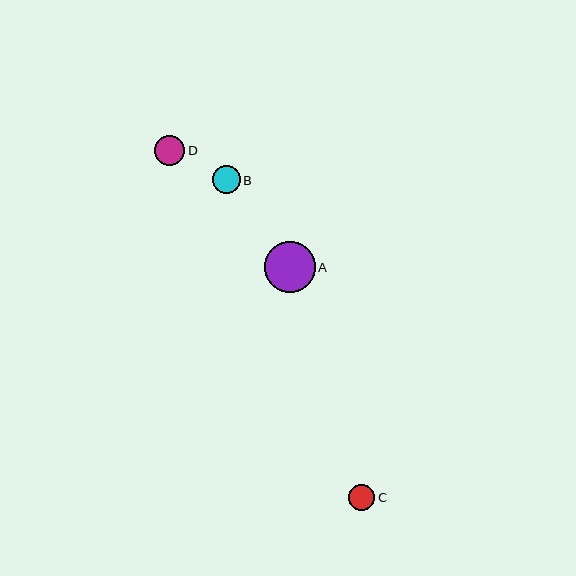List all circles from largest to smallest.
From largest to smallest: A, D, B, C.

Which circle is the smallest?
Circle C is the smallest with a size of approximately 26 pixels.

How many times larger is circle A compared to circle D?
Circle A is approximately 1.7 times the size of circle D.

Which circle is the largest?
Circle A is the largest with a size of approximately 51 pixels.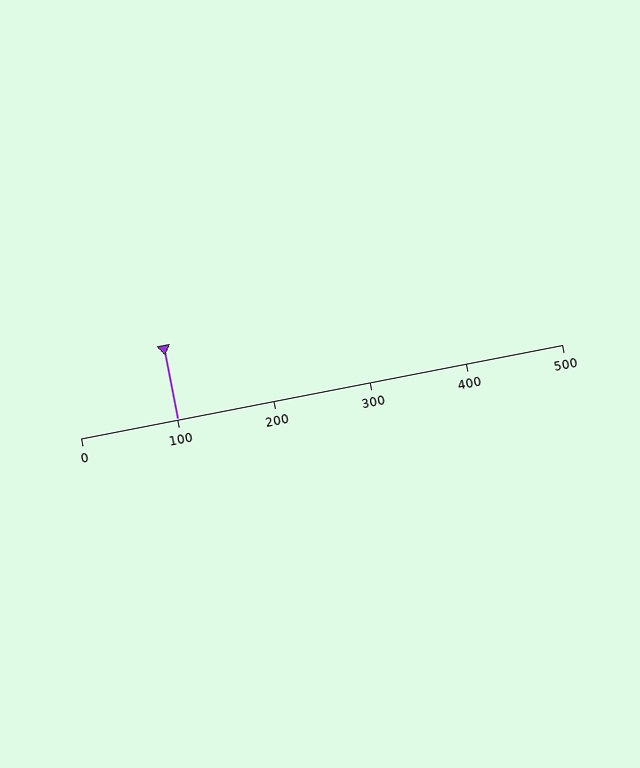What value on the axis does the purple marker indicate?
The marker indicates approximately 100.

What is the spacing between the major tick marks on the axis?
The major ticks are spaced 100 apart.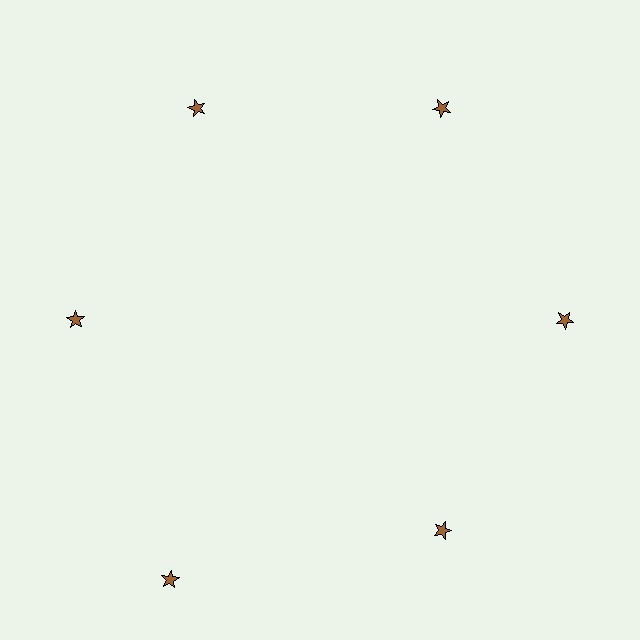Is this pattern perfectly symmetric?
No. The 6 brown stars are arranged in a ring, but one element near the 7 o'clock position is pushed outward from the center, breaking the 6-fold rotational symmetry.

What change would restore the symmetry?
The symmetry would be restored by moving it inward, back onto the ring so that all 6 stars sit at equal angles and equal distance from the center.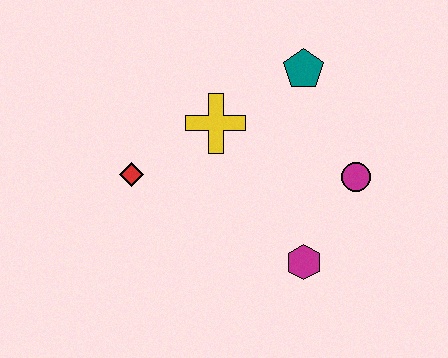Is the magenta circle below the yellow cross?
Yes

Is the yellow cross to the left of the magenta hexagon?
Yes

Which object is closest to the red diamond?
The yellow cross is closest to the red diamond.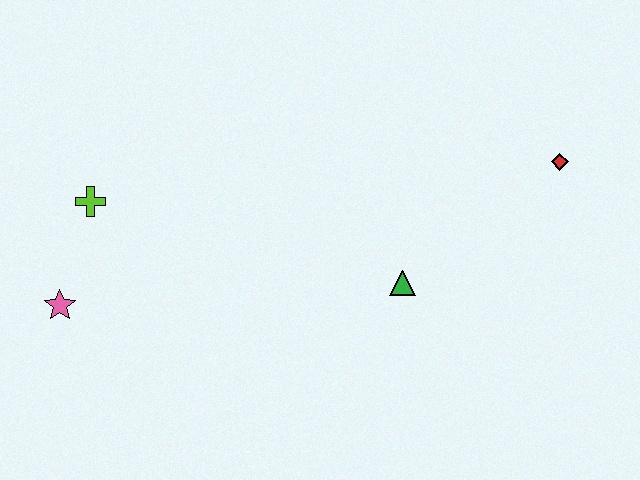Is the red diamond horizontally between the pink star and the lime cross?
No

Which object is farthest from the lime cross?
The red diamond is farthest from the lime cross.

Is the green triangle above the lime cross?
No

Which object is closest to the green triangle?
The red diamond is closest to the green triangle.